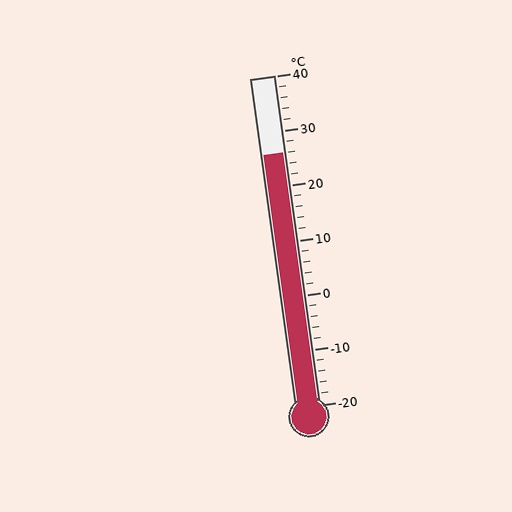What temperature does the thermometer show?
The thermometer shows approximately 26°C.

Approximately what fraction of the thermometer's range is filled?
The thermometer is filled to approximately 75% of its range.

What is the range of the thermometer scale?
The thermometer scale ranges from -20°C to 40°C.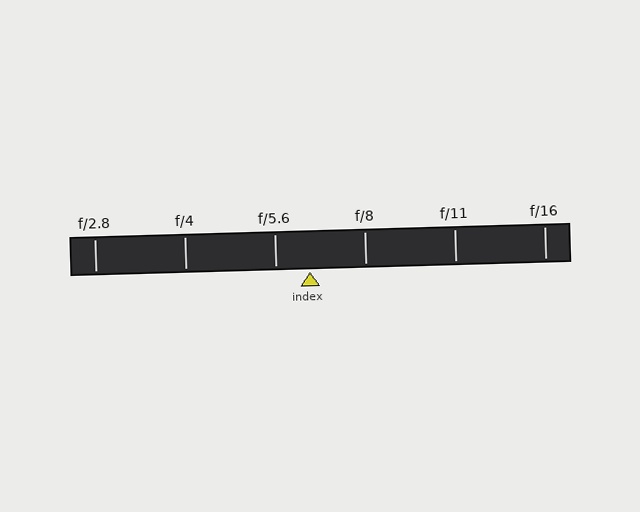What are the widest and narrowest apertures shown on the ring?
The widest aperture shown is f/2.8 and the narrowest is f/16.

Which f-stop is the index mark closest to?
The index mark is closest to f/5.6.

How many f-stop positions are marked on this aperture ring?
There are 6 f-stop positions marked.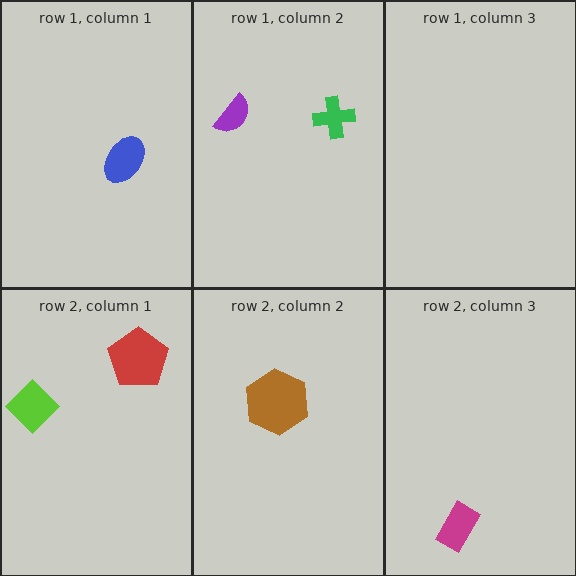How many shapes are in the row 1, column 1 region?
1.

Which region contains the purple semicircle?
The row 1, column 2 region.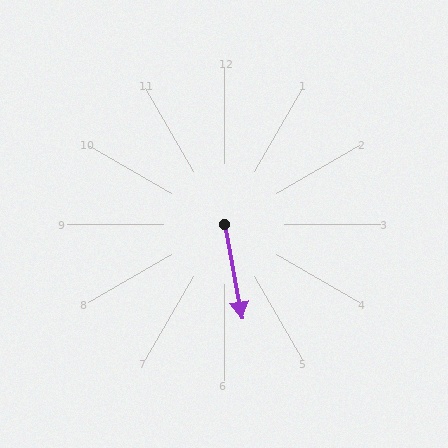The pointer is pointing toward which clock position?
Roughly 6 o'clock.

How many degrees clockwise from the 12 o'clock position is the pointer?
Approximately 169 degrees.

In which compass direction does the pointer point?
South.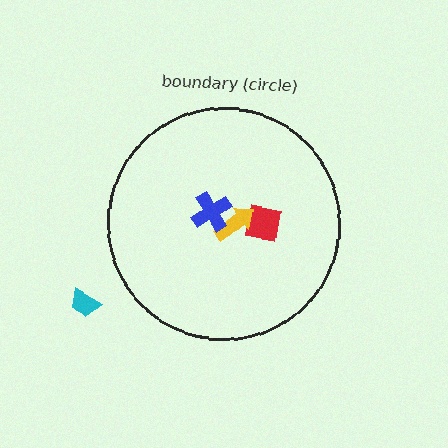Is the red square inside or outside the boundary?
Inside.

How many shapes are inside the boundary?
3 inside, 1 outside.